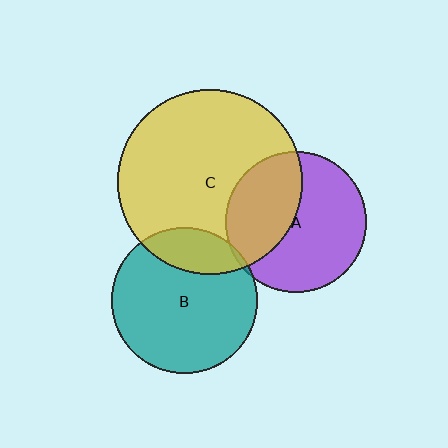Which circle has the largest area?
Circle C (yellow).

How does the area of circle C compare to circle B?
Approximately 1.6 times.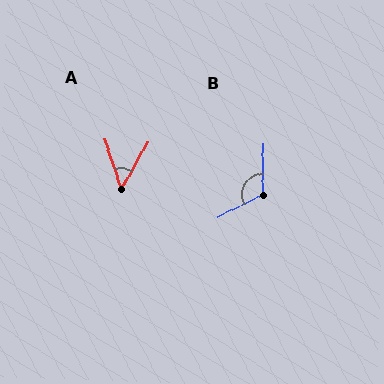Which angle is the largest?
B, at approximately 117 degrees.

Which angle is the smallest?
A, at approximately 46 degrees.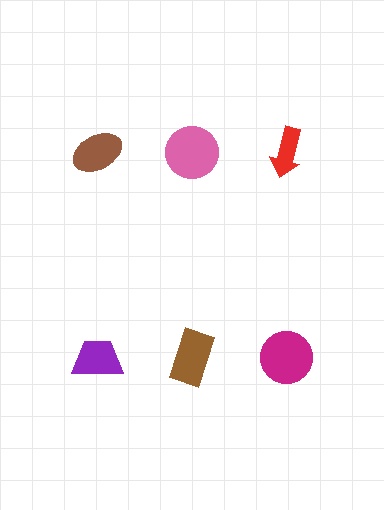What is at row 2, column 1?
A purple trapezoid.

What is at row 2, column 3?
A magenta circle.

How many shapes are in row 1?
3 shapes.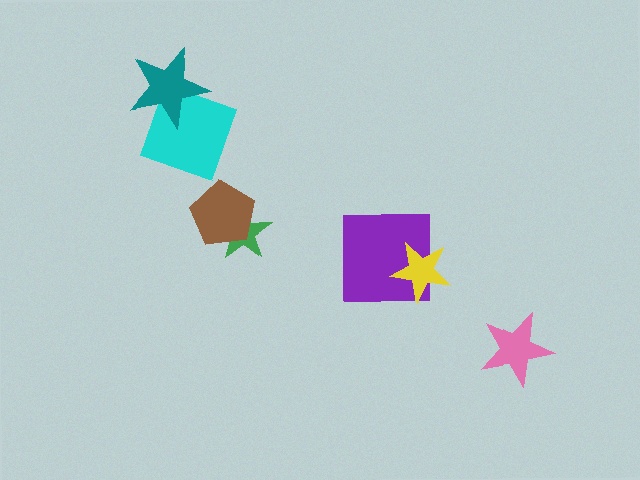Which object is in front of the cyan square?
The teal star is in front of the cyan square.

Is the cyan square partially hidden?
Yes, it is partially covered by another shape.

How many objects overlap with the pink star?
0 objects overlap with the pink star.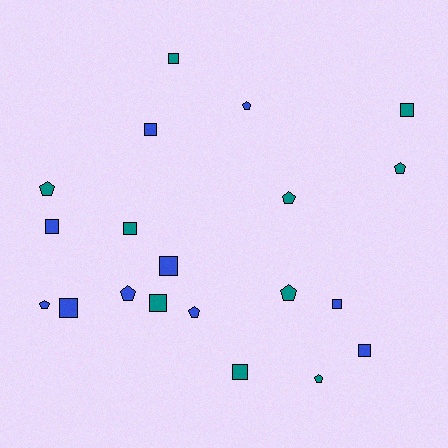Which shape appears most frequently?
Square, with 11 objects.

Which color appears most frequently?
Teal, with 10 objects.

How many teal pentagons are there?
There are 5 teal pentagons.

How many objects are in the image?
There are 20 objects.